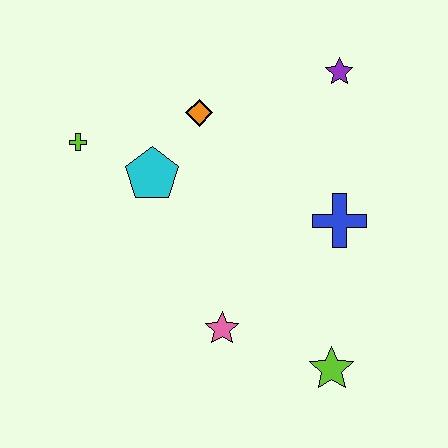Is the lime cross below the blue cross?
No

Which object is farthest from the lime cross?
The lime star is farthest from the lime cross.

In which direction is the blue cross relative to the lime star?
The blue cross is above the lime star.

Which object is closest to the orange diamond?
The cyan pentagon is closest to the orange diamond.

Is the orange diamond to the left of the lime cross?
No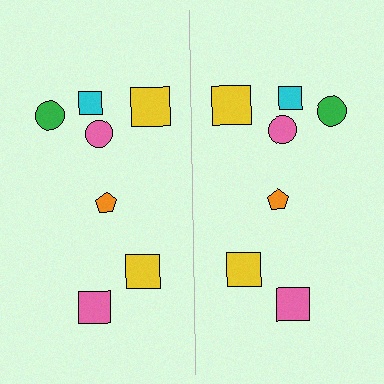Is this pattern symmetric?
Yes, this pattern has bilateral (reflection) symmetry.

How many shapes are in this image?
There are 14 shapes in this image.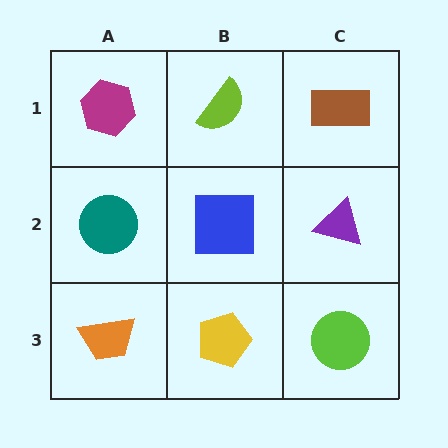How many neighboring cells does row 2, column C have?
3.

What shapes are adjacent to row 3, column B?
A blue square (row 2, column B), an orange trapezoid (row 3, column A), a lime circle (row 3, column C).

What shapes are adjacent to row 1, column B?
A blue square (row 2, column B), a magenta hexagon (row 1, column A), a brown rectangle (row 1, column C).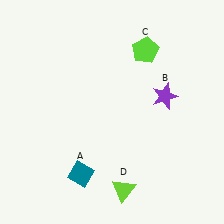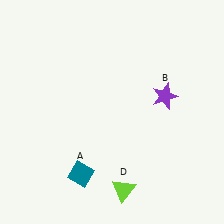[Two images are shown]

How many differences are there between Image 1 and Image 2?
There is 1 difference between the two images.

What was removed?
The lime pentagon (C) was removed in Image 2.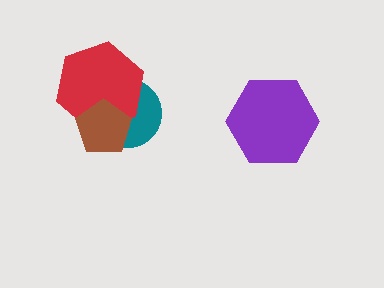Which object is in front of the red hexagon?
The brown pentagon is in front of the red hexagon.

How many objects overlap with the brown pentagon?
2 objects overlap with the brown pentagon.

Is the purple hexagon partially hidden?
No, no other shape covers it.